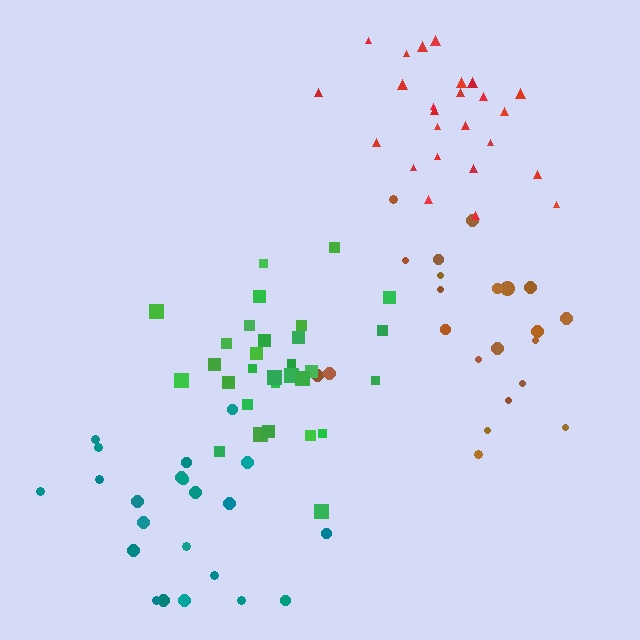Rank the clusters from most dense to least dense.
red, green, brown, teal.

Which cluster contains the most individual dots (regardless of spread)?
Green (30).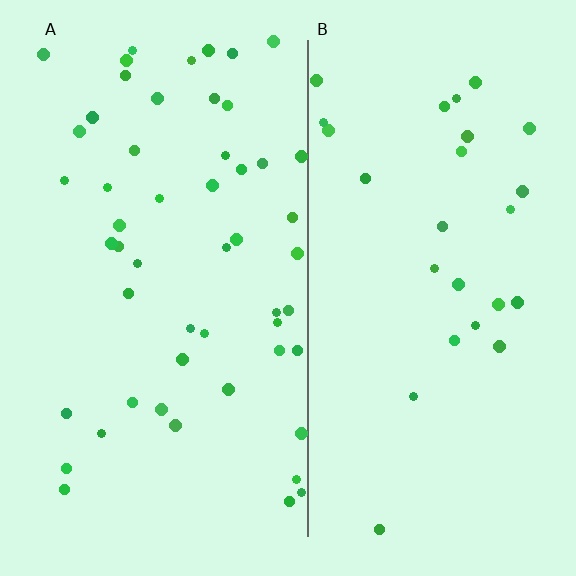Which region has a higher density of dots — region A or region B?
A (the left).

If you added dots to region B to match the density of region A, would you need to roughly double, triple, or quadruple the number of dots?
Approximately double.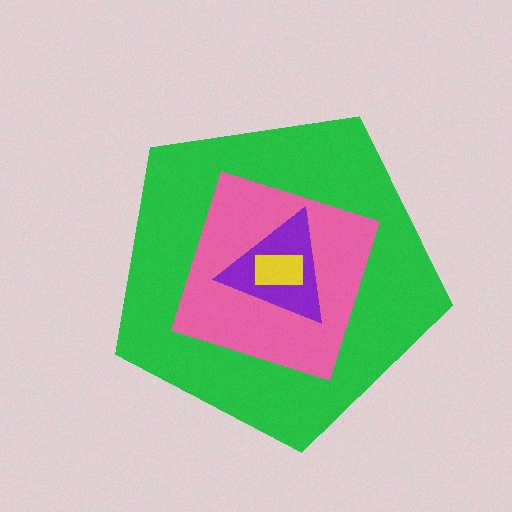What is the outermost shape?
The green pentagon.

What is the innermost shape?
The yellow rectangle.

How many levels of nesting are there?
4.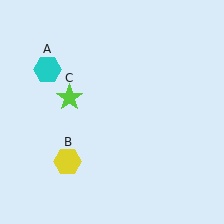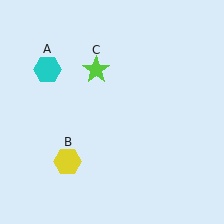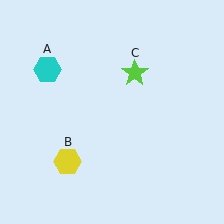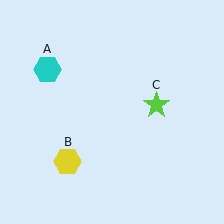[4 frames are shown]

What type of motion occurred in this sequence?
The lime star (object C) rotated clockwise around the center of the scene.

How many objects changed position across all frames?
1 object changed position: lime star (object C).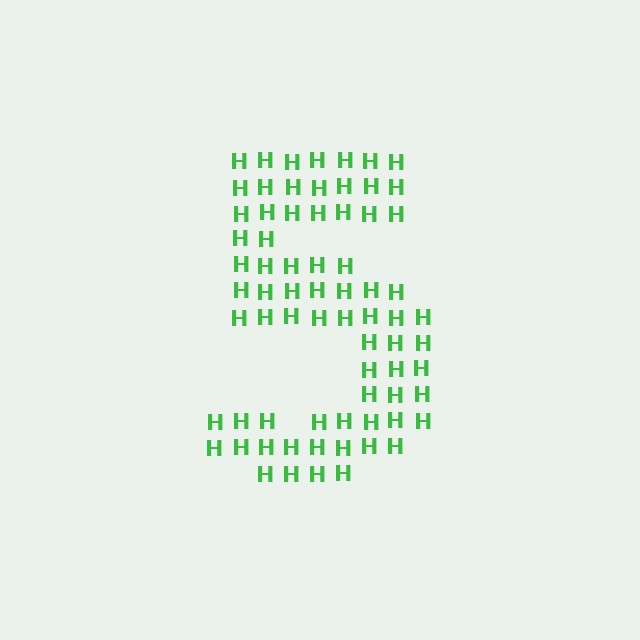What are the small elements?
The small elements are letter H's.